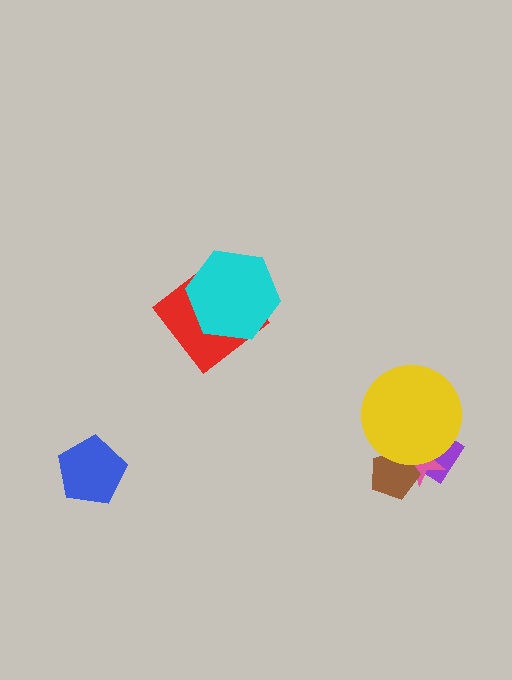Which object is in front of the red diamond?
The cyan hexagon is in front of the red diamond.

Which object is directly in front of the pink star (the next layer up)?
The brown pentagon is directly in front of the pink star.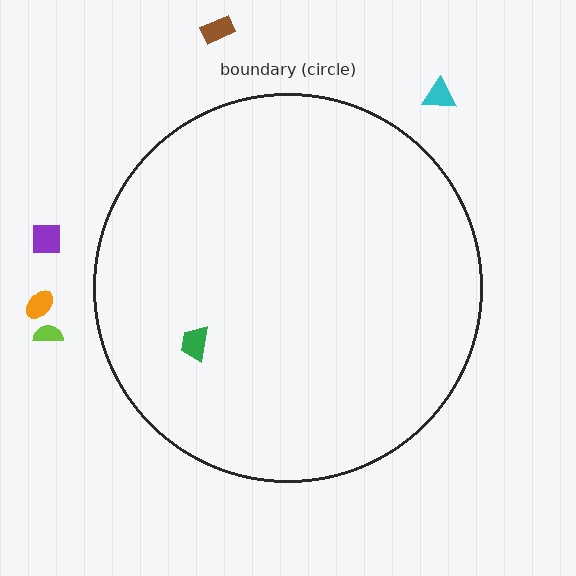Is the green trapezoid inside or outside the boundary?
Inside.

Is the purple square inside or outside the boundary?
Outside.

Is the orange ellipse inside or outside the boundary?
Outside.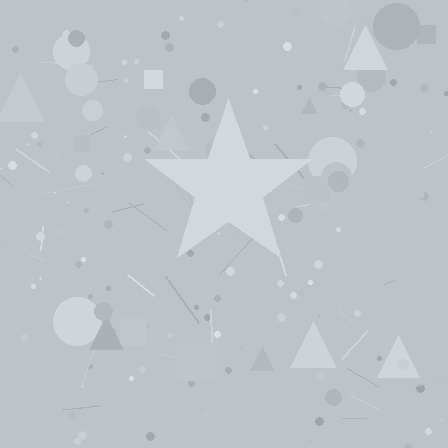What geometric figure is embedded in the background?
A star is embedded in the background.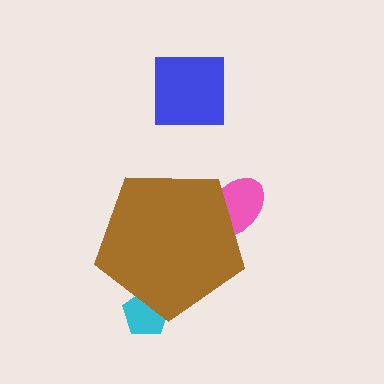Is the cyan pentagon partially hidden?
Yes, the cyan pentagon is partially hidden behind the brown pentagon.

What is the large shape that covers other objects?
A brown pentagon.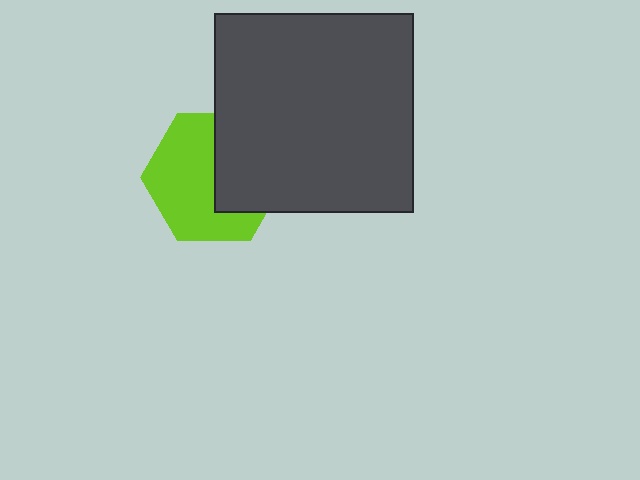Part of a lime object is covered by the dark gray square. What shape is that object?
It is a hexagon.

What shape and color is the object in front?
The object in front is a dark gray square.